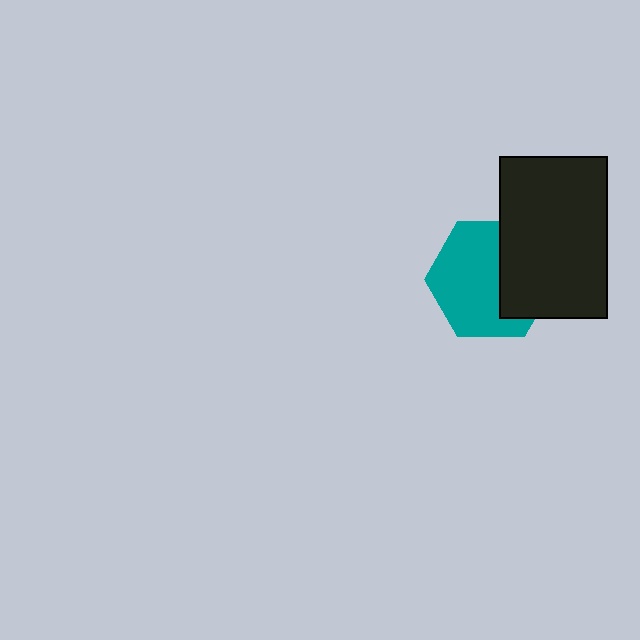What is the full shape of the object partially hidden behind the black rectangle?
The partially hidden object is a teal hexagon.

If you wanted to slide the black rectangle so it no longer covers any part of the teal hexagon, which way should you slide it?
Slide it right — that is the most direct way to separate the two shapes.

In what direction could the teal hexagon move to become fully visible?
The teal hexagon could move left. That would shift it out from behind the black rectangle entirely.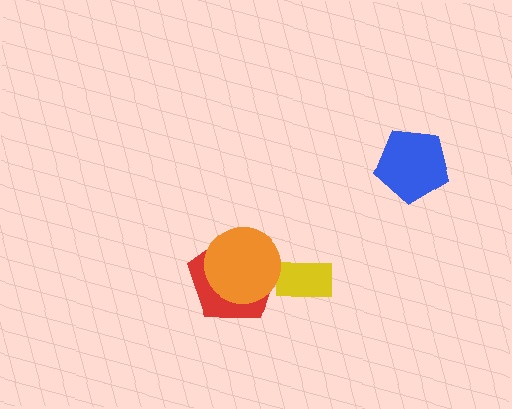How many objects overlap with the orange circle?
1 object overlaps with the orange circle.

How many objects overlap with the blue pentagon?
0 objects overlap with the blue pentagon.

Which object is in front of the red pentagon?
The orange circle is in front of the red pentagon.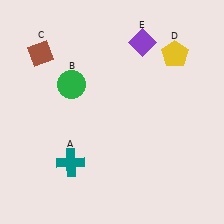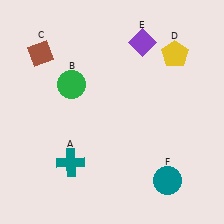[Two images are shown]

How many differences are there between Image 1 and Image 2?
There is 1 difference between the two images.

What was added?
A teal circle (F) was added in Image 2.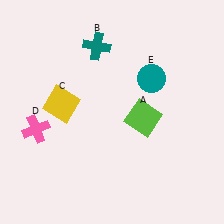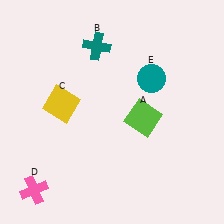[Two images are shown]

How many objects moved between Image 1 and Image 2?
1 object moved between the two images.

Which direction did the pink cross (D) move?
The pink cross (D) moved down.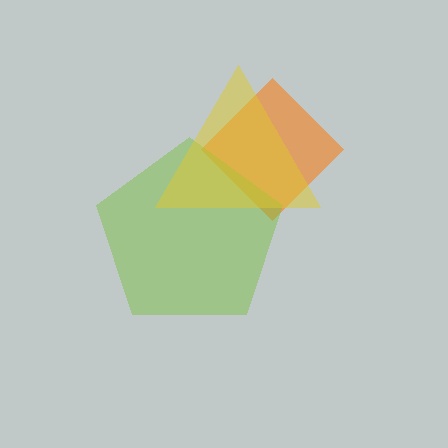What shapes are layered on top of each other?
The layered shapes are: an orange diamond, a lime pentagon, a yellow triangle.